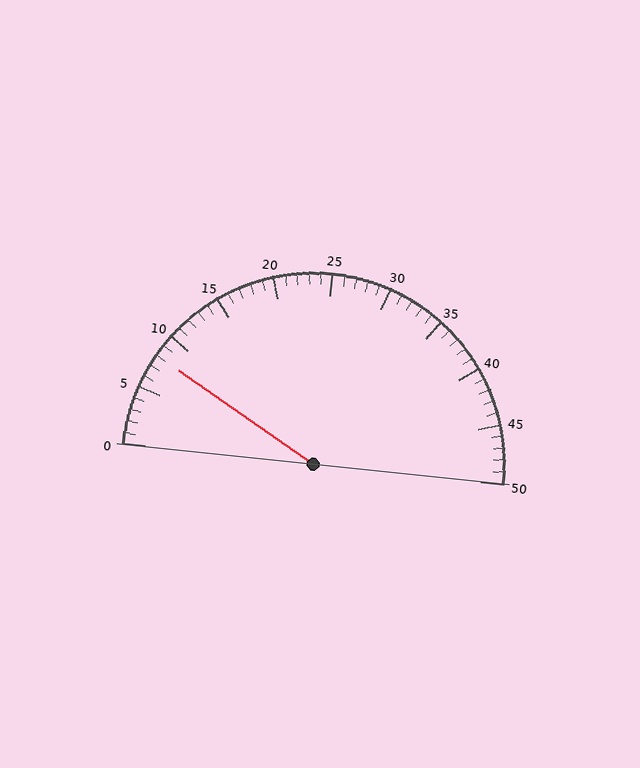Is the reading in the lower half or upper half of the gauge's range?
The reading is in the lower half of the range (0 to 50).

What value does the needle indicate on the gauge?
The needle indicates approximately 8.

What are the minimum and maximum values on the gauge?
The gauge ranges from 0 to 50.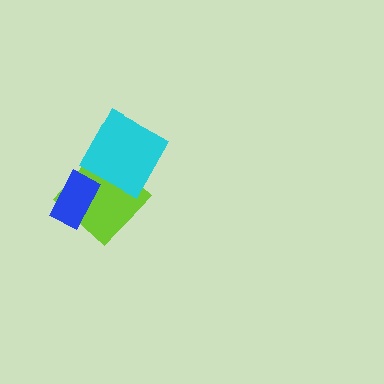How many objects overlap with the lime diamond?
2 objects overlap with the lime diamond.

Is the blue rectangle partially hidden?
No, no other shape covers it.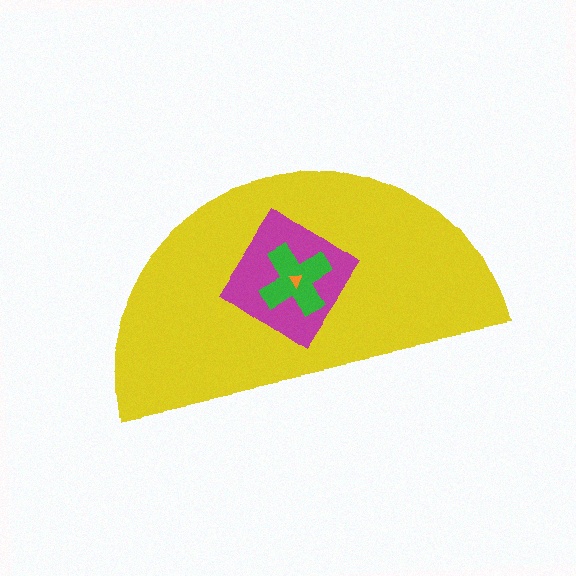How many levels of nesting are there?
4.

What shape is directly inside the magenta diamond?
The green cross.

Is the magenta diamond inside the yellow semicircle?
Yes.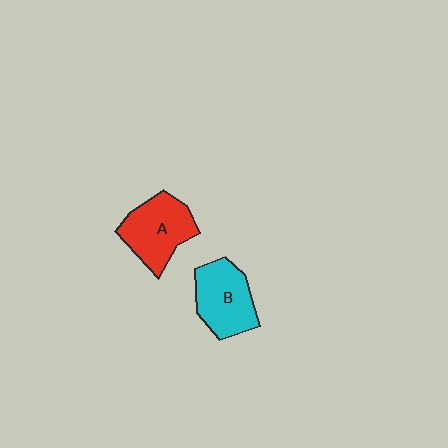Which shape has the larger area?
Shape A (red).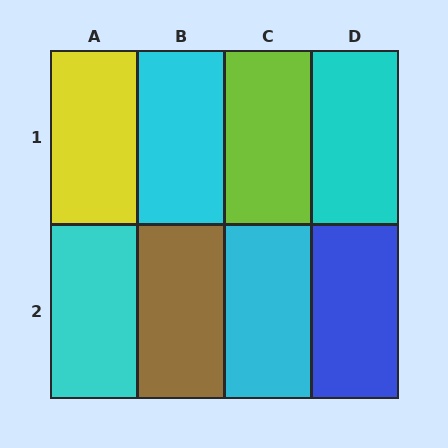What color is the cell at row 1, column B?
Cyan.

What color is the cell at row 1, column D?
Cyan.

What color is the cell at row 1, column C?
Lime.